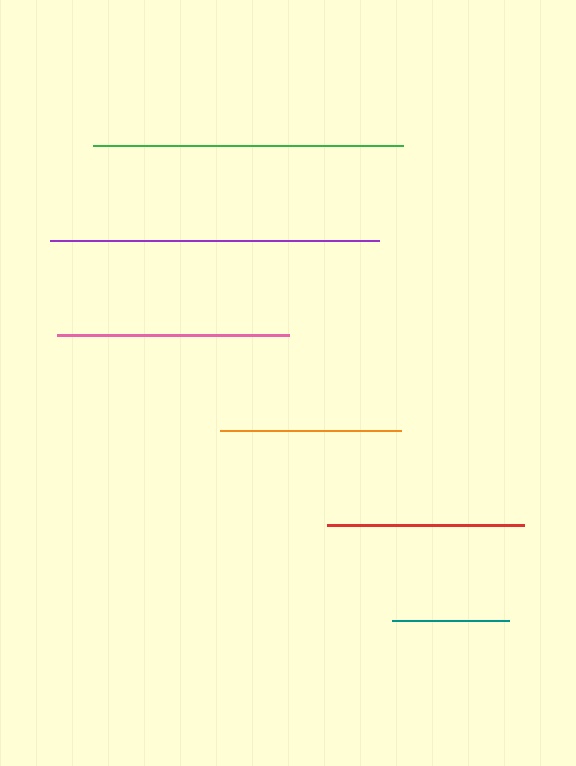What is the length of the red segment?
The red segment is approximately 198 pixels long.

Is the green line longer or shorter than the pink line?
The green line is longer than the pink line.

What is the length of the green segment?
The green segment is approximately 310 pixels long.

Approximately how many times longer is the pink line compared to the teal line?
The pink line is approximately 2.0 times the length of the teal line.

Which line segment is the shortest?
The teal line is the shortest at approximately 117 pixels.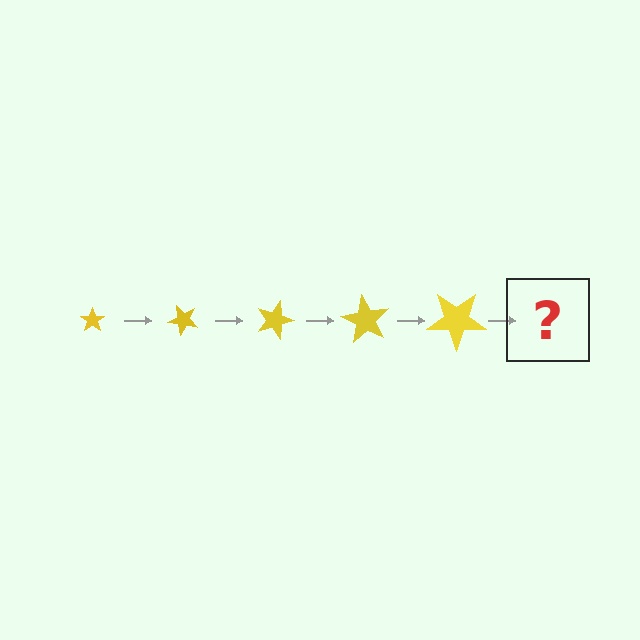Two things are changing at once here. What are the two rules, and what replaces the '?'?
The two rules are that the star grows larger each step and it rotates 45 degrees each step. The '?' should be a star, larger than the previous one and rotated 225 degrees from the start.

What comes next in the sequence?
The next element should be a star, larger than the previous one and rotated 225 degrees from the start.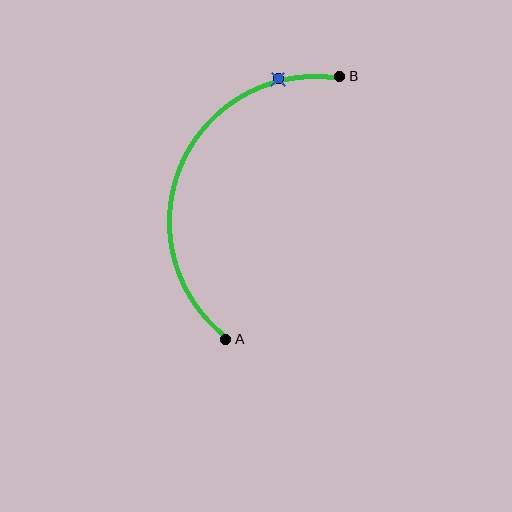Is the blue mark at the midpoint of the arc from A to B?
No. The blue mark lies on the arc but is closer to endpoint B. The arc midpoint would be at the point on the curve equidistant along the arc from both A and B.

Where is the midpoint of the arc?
The arc midpoint is the point on the curve farthest from the straight line joining A and B. It sits to the left of that line.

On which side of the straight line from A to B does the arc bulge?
The arc bulges to the left of the straight line connecting A and B.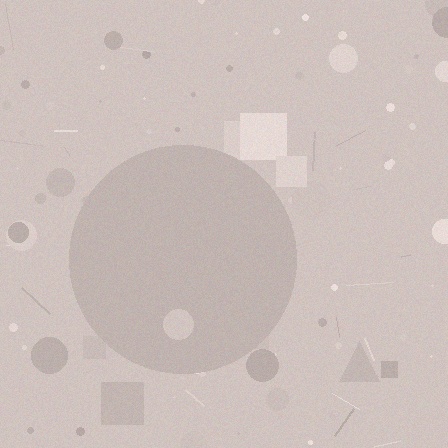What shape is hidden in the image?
A circle is hidden in the image.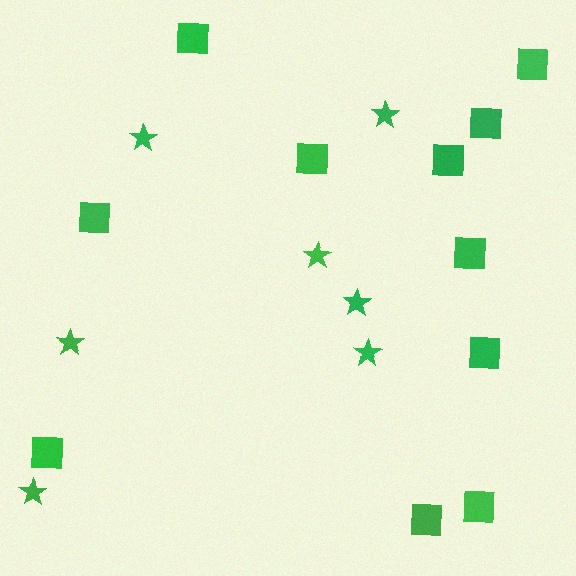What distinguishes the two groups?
There are 2 groups: one group of stars (7) and one group of squares (11).